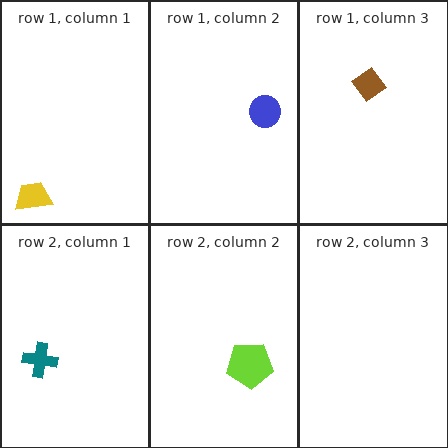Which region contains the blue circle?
The row 1, column 2 region.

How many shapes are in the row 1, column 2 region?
1.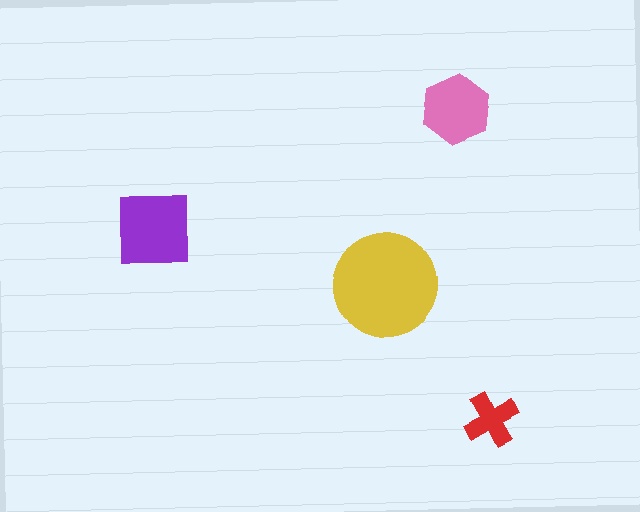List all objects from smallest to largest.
The red cross, the pink hexagon, the purple square, the yellow circle.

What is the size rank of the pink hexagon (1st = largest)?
3rd.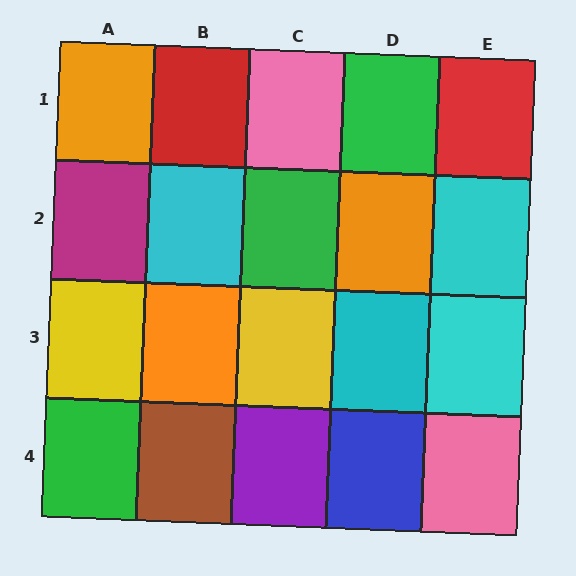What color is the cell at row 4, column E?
Pink.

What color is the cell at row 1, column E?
Red.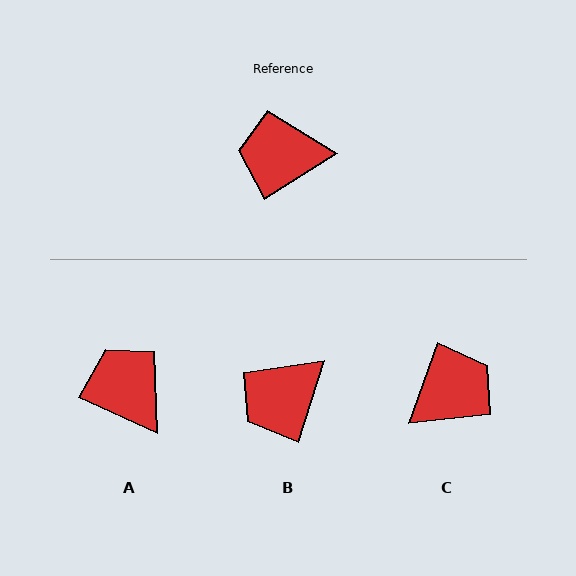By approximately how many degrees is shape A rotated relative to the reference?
Approximately 56 degrees clockwise.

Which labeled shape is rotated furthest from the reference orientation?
C, about 142 degrees away.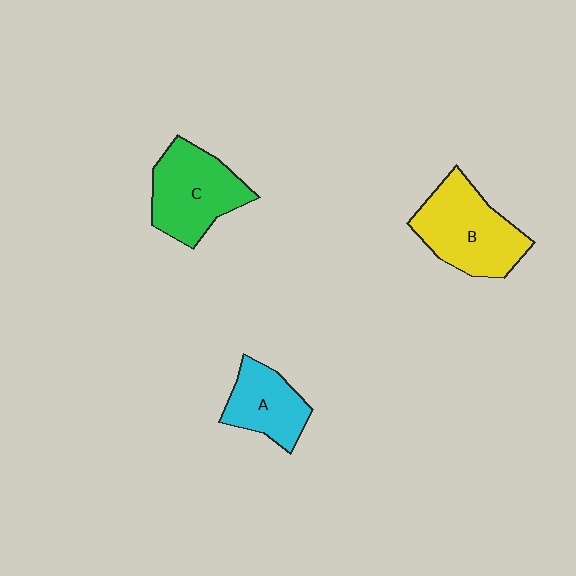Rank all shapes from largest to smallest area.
From largest to smallest: B (yellow), C (green), A (cyan).